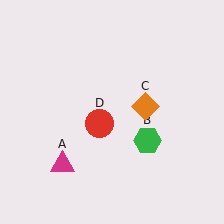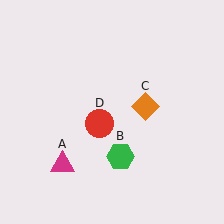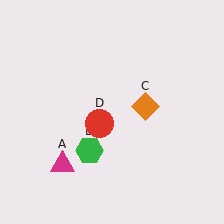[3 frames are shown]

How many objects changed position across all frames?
1 object changed position: green hexagon (object B).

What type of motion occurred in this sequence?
The green hexagon (object B) rotated clockwise around the center of the scene.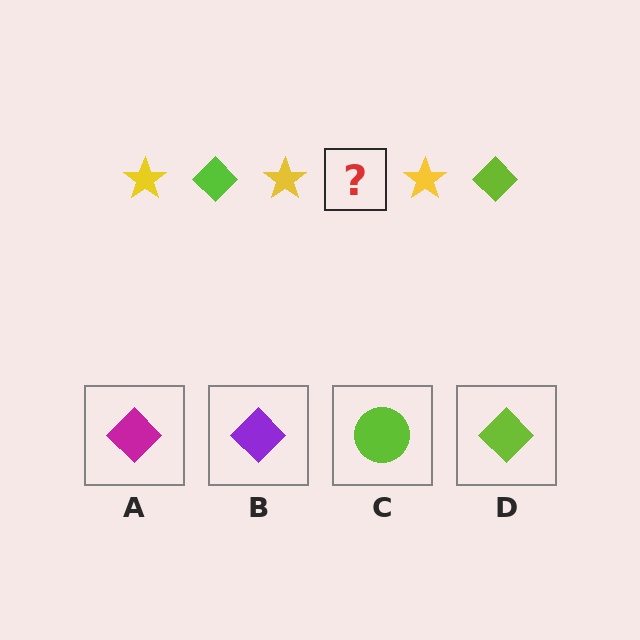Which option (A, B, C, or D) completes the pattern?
D.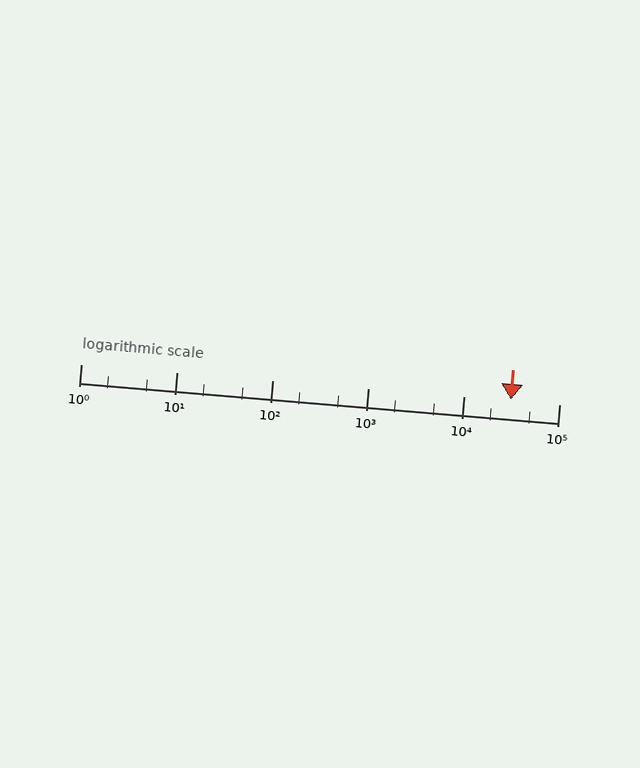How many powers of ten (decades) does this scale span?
The scale spans 5 decades, from 1 to 100000.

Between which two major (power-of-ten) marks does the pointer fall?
The pointer is between 10000 and 100000.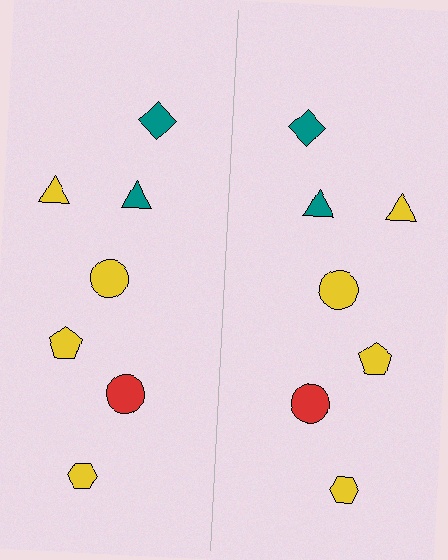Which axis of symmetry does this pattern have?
The pattern has a vertical axis of symmetry running through the center of the image.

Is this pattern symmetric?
Yes, this pattern has bilateral (reflection) symmetry.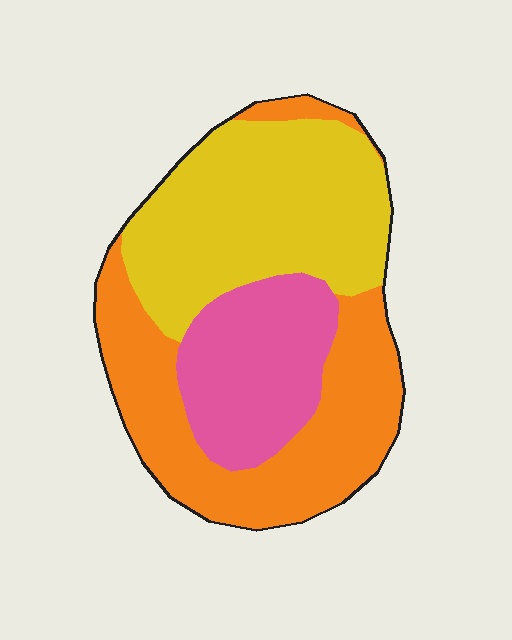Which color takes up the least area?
Pink, at roughly 25%.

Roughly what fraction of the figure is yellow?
Yellow takes up about two fifths (2/5) of the figure.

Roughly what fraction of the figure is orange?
Orange covers roughly 40% of the figure.